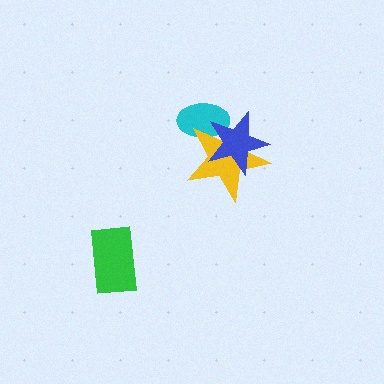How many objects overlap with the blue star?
2 objects overlap with the blue star.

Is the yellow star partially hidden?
Yes, it is partially covered by another shape.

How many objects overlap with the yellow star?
2 objects overlap with the yellow star.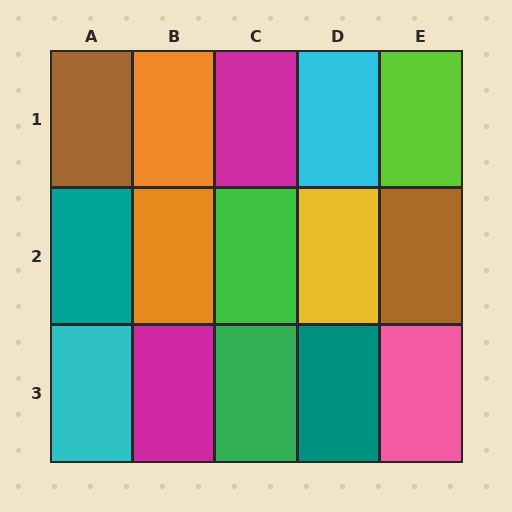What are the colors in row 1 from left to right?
Brown, orange, magenta, cyan, lime.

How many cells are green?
2 cells are green.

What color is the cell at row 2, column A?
Teal.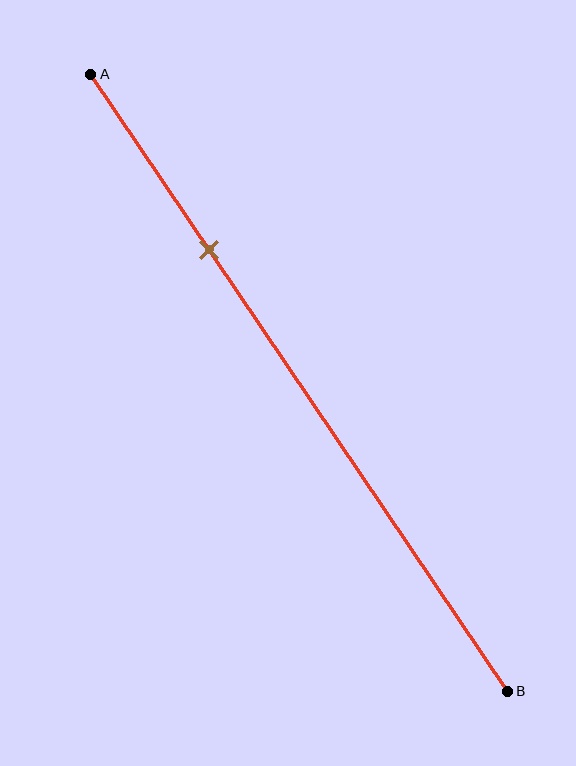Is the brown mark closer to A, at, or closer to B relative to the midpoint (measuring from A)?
The brown mark is closer to point A than the midpoint of segment AB.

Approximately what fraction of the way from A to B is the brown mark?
The brown mark is approximately 30% of the way from A to B.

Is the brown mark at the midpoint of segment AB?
No, the mark is at about 30% from A, not at the 50% midpoint.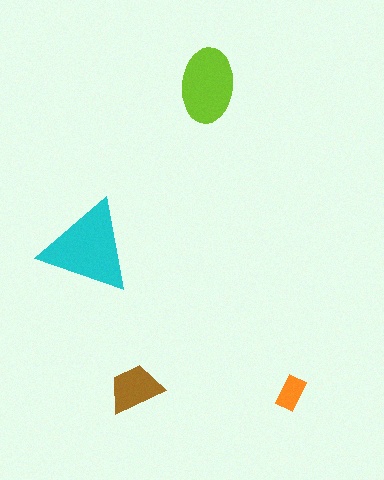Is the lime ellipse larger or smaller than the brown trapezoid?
Larger.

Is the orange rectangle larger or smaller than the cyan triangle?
Smaller.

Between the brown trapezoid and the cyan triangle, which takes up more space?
The cyan triangle.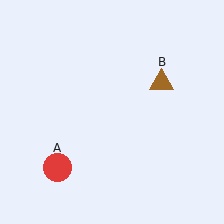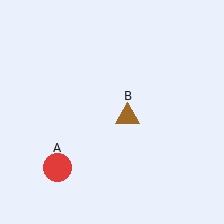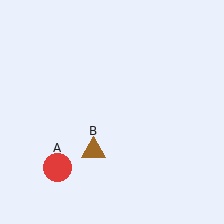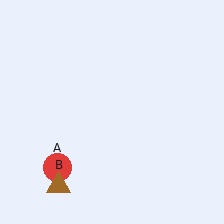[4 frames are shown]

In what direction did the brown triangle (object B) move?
The brown triangle (object B) moved down and to the left.